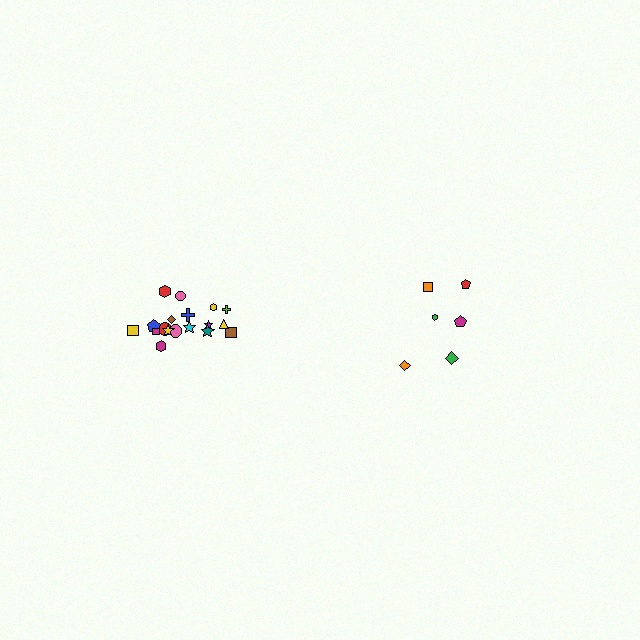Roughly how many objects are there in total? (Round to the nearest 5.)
Roughly 25 objects in total.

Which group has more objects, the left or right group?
The left group.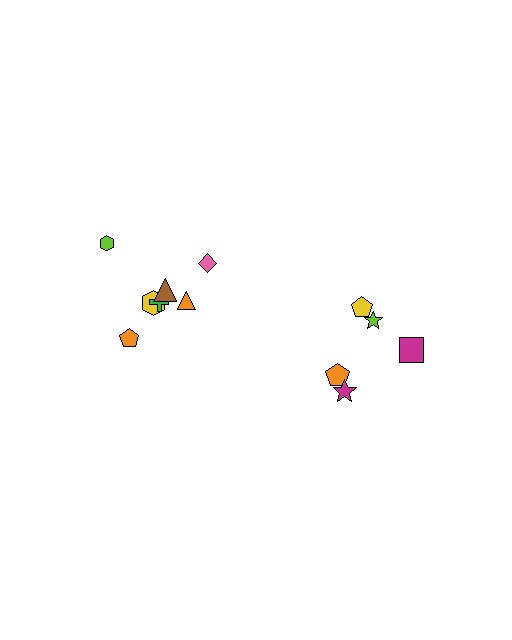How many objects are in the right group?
There are 5 objects.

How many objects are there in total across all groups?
There are 12 objects.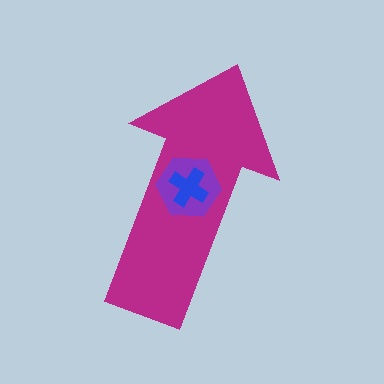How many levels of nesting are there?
3.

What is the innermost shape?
The blue cross.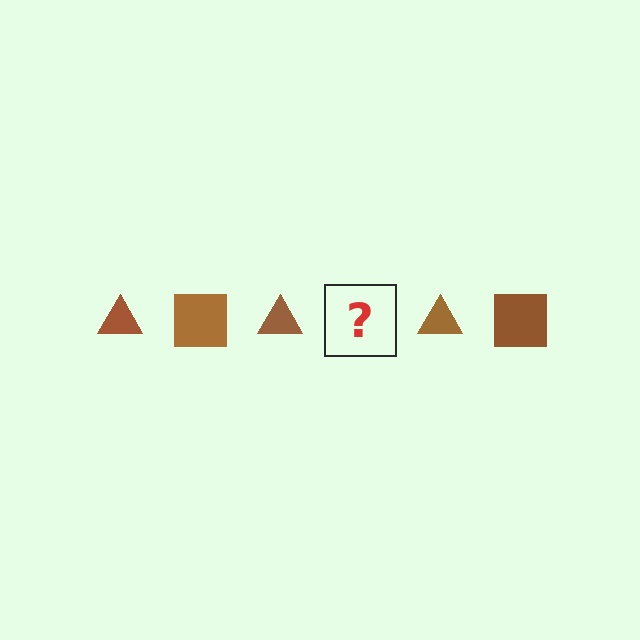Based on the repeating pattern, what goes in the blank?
The blank should be a brown square.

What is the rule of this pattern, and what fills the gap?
The rule is that the pattern cycles through triangle, square shapes in brown. The gap should be filled with a brown square.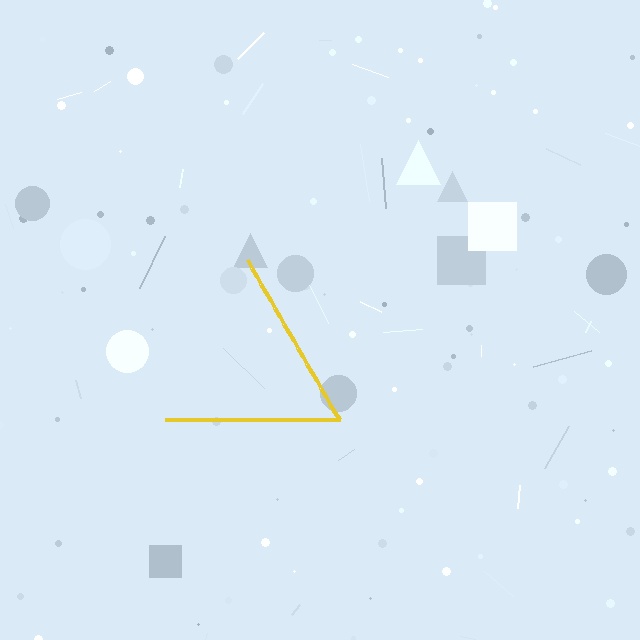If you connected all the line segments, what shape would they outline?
They would outline a triangle.